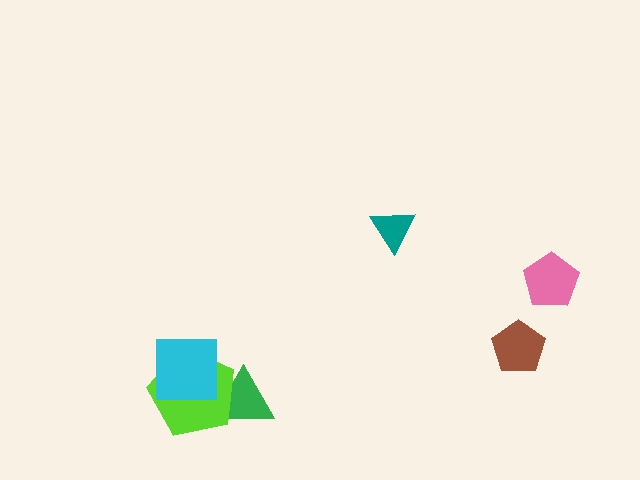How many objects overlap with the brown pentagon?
0 objects overlap with the brown pentagon.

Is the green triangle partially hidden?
Yes, it is partially covered by another shape.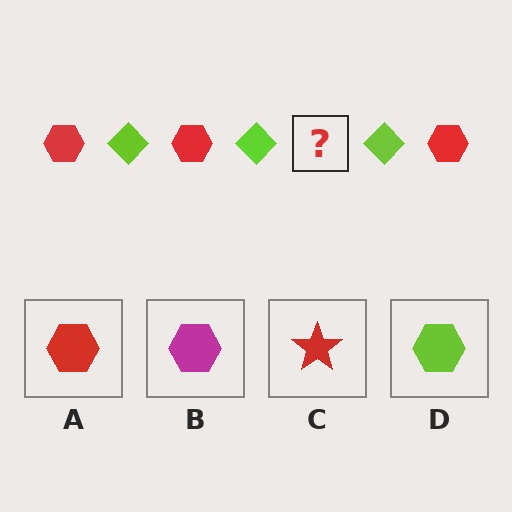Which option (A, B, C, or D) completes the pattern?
A.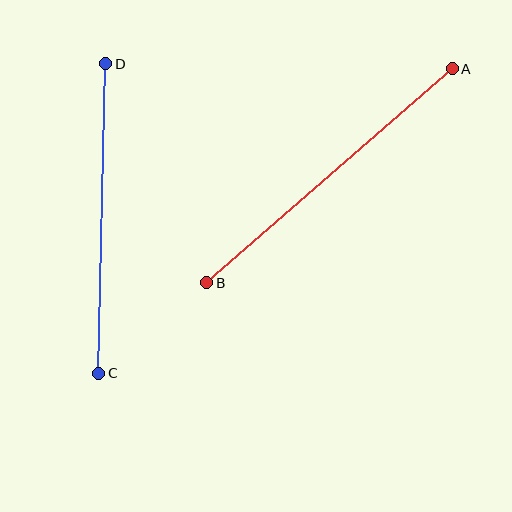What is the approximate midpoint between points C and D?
The midpoint is at approximately (102, 218) pixels.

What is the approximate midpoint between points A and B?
The midpoint is at approximately (330, 176) pixels.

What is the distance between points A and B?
The distance is approximately 326 pixels.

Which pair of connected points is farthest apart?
Points A and B are farthest apart.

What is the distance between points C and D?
The distance is approximately 310 pixels.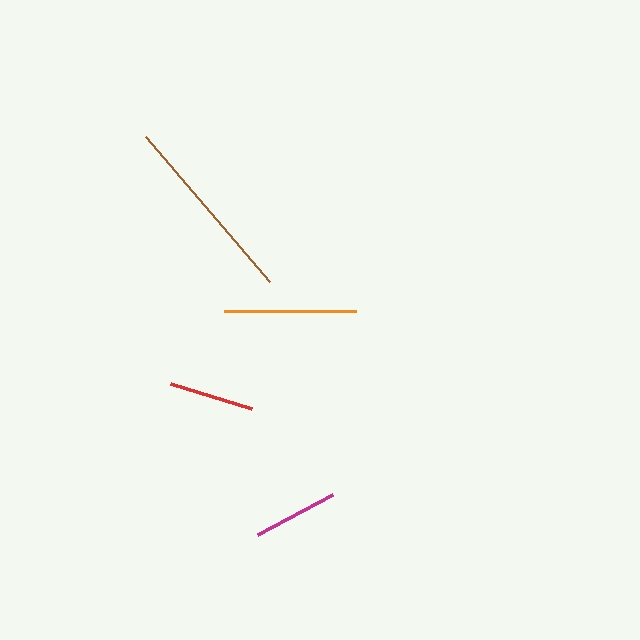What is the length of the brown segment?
The brown segment is approximately 190 pixels long.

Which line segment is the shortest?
The magenta line is the shortest at approximately 84 pixels.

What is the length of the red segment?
The red segment is approximately 85 pixels long.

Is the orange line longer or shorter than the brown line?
The brown line is longer than the orange line.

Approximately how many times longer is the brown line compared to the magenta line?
The brown line is approximately 2.3 times the length of the magenta line.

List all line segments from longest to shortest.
From longest to shortest: brown, orange, red, magenta.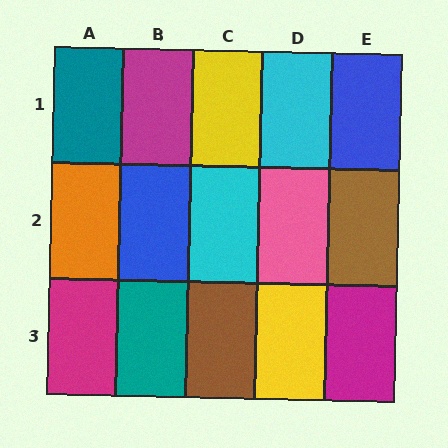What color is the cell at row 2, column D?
Pink.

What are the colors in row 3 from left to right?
Magenta, teal, brown, yellow, magenta.